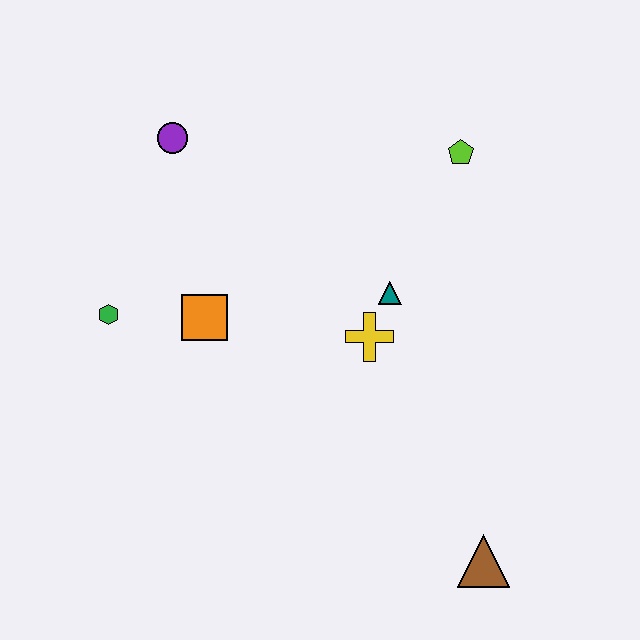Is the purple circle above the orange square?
Yes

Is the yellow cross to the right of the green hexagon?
Yes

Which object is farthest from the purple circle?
The brown triangle is farthest from the purple circle.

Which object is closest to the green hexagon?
The orange square is closest to the green hexagon.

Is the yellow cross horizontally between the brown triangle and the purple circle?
Yes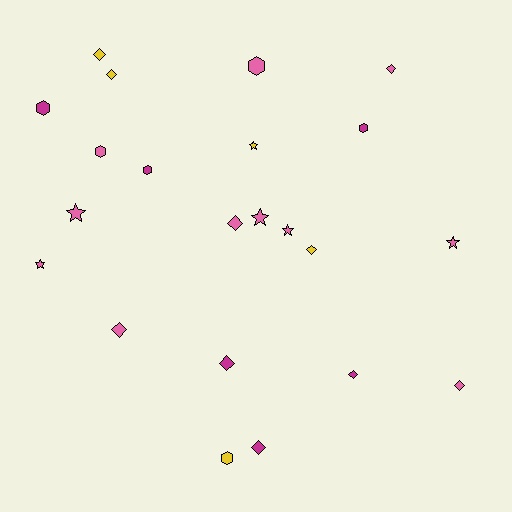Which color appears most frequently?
Pink, with 11 objects.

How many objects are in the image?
There are 22 objects.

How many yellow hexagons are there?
There is 1 yellow hexagon.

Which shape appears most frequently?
Diamond, with 10 objects.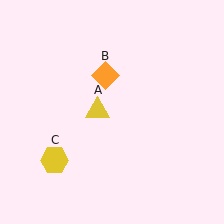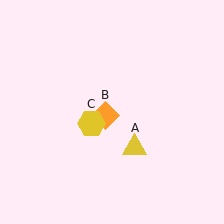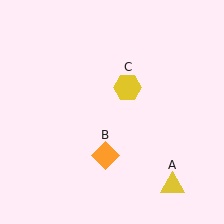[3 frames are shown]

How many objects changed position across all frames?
3 objects changed position: yellow triangle (object A), orange diamond (object B), yellow hexagon (object C).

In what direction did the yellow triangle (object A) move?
The yellow triangle (object A) moved down and to the right.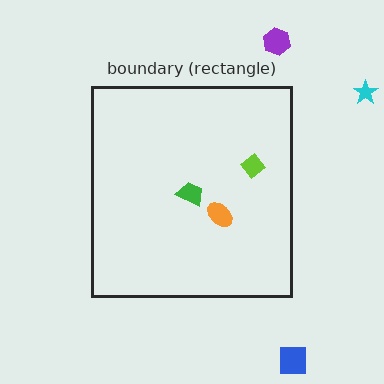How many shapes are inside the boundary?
3 inside, 3 outside.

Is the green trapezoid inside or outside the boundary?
Inside.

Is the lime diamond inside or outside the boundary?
Inside.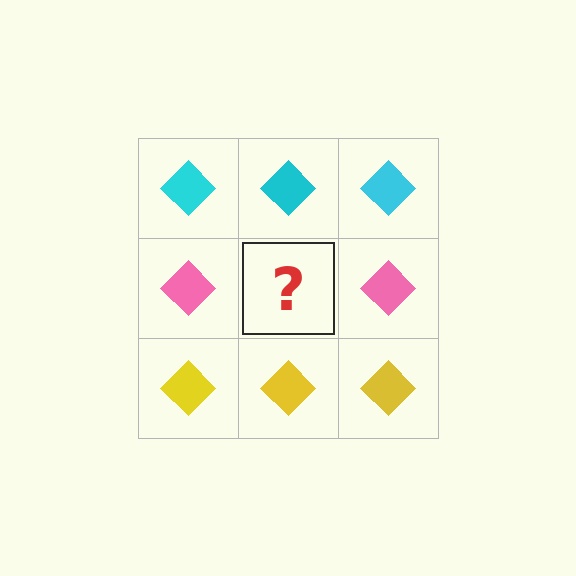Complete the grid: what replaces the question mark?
The question mark should be replaced with a pink diamond.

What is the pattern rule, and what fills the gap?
The rule is that each row has a consistent color. The gap should be filled with a pink diamond.